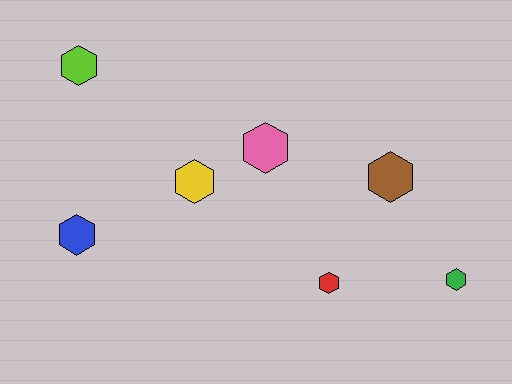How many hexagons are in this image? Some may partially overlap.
There are 7 hexagons.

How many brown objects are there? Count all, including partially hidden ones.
There is 1 brown object.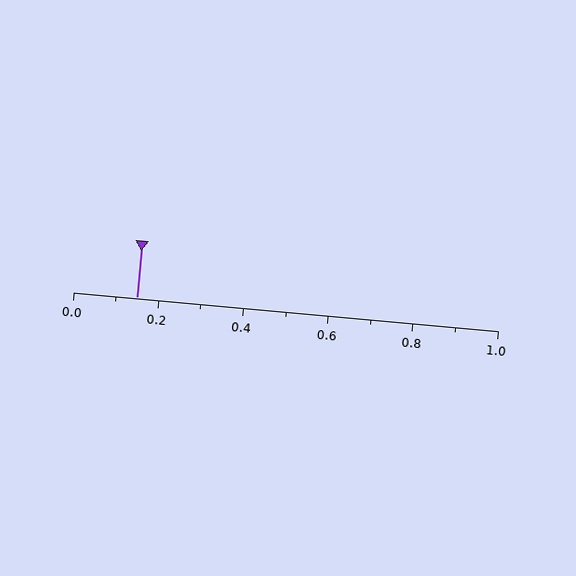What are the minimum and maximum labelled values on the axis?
The axis runs from 0.0 to 1.0.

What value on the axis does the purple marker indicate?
The marker indicates approximately 0.15.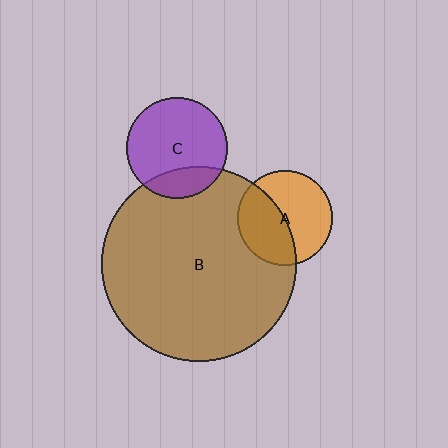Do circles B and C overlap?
Yes.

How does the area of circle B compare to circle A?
Approximately 4.2 times.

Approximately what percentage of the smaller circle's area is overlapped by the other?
Approximately 20%.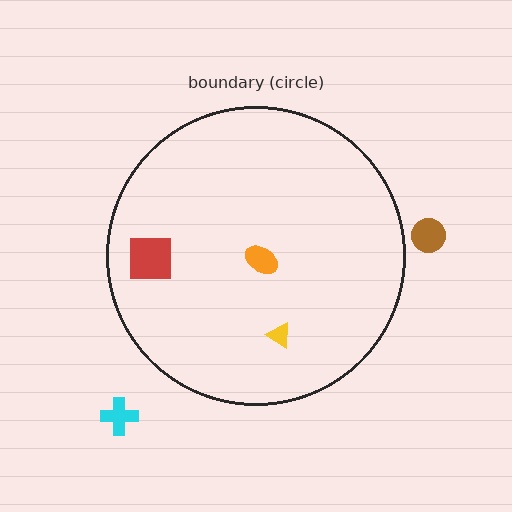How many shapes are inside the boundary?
3 inside, 2 outside.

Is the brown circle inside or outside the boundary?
Outside.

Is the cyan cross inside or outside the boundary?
Outside.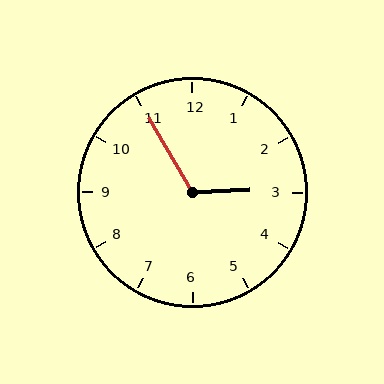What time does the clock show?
2:55.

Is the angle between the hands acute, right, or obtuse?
It is obtuse.